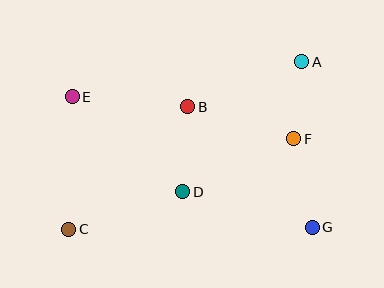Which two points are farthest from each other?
Points A and C are farthest from each other.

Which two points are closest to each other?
Points A and F are closest to each other.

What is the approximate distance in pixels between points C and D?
The distance between C and D is approximately 120 pixels.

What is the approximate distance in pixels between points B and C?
The distance between B and C is approximately 171 pixels.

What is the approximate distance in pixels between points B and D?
The distance between B and D is approximately 85 pixels.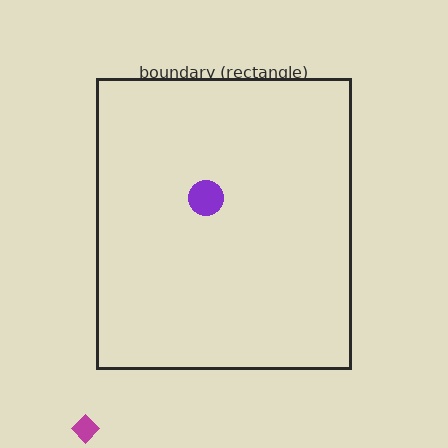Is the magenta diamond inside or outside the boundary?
Outside.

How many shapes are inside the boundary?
1 inside, 1 outside.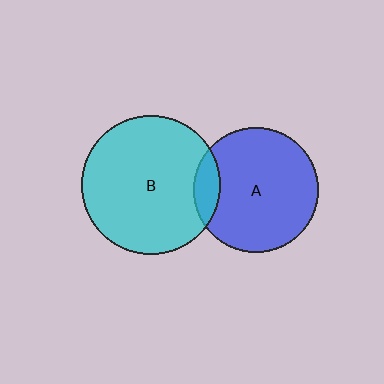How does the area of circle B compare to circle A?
Approximately 1.2 times.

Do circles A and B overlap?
Yes.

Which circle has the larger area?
Circle B (cyan).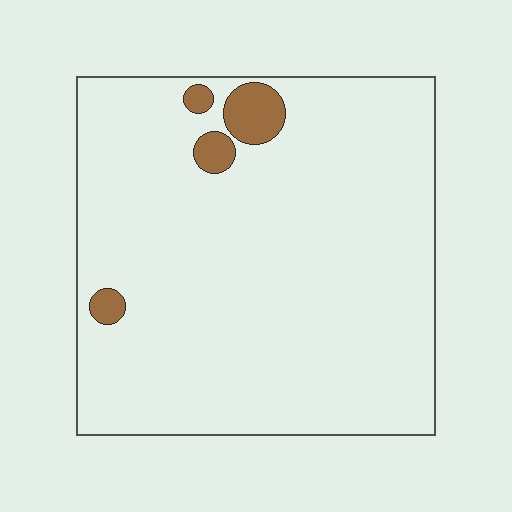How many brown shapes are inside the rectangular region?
4.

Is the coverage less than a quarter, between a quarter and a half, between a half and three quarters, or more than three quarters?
Less than a quarter.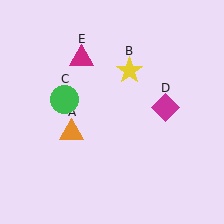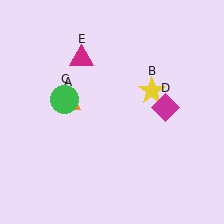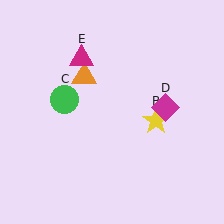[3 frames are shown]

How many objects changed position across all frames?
2 objects changed position: orange triangle (object A), yellow star (object B).